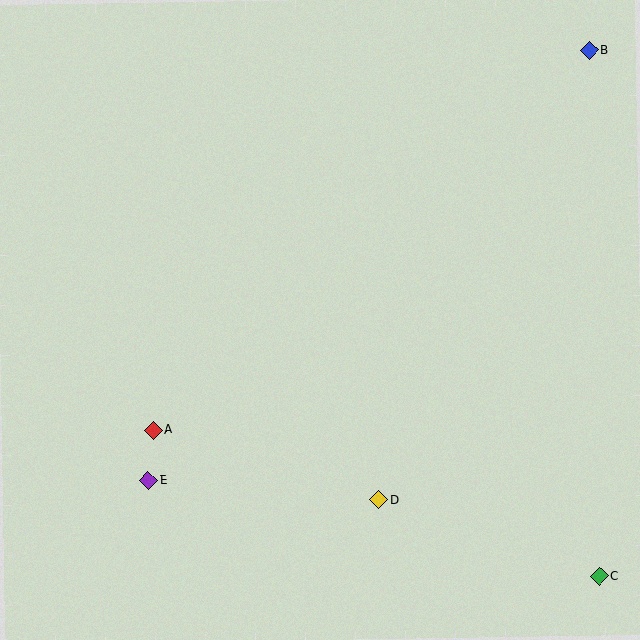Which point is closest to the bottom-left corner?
Point E is closest to the bottom-left corner.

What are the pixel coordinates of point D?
Point D is at (379, 500).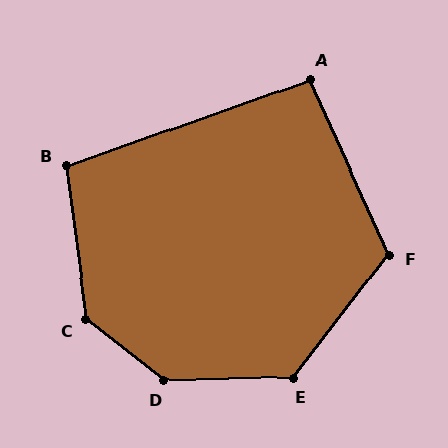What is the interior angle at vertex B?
Approximately 102 degrees (obtuse).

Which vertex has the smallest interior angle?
A, at approximately 95 degrees.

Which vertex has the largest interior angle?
D, at approximately 140 degrees.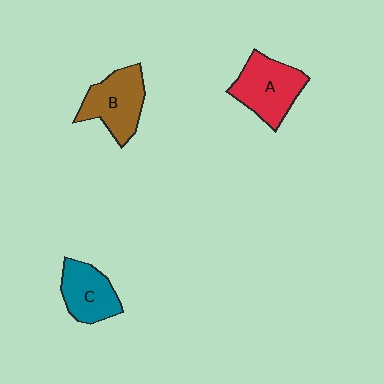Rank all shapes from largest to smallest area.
From largest to smallest: A (red), B (brown), C (teal).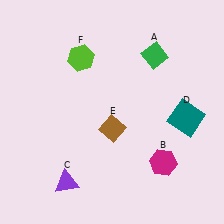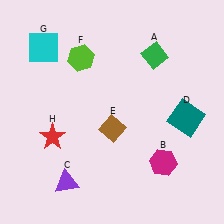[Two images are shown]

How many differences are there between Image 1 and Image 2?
There are 2 differences between the two images.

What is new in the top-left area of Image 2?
A cyan square (G) was added in the top-left area of Image 2.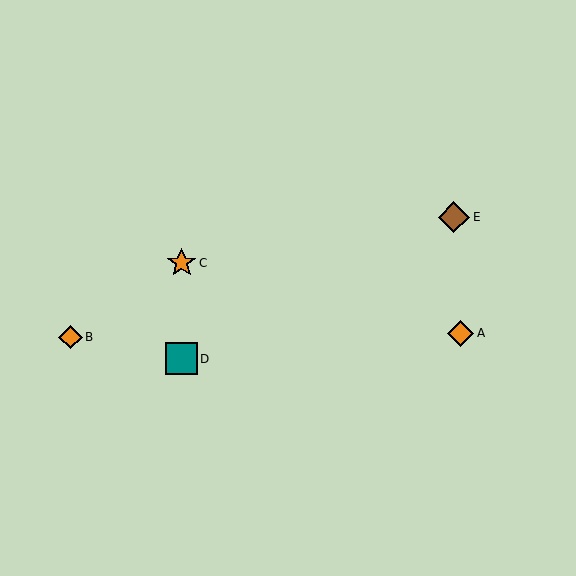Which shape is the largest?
The teal square (labeled D) is the largest.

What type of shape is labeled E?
Shape E is a brown diamond.